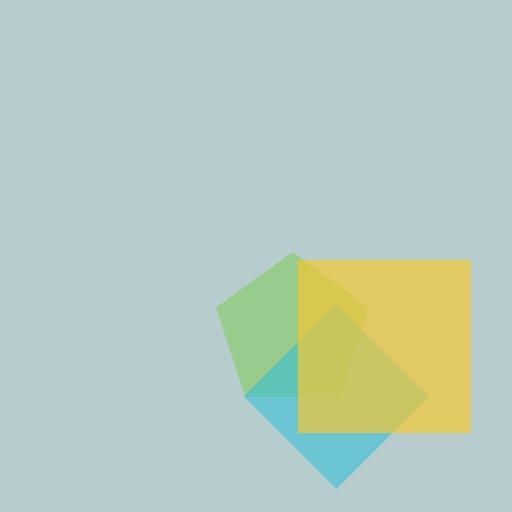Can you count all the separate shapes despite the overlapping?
Yes, there are 3 separate shapes.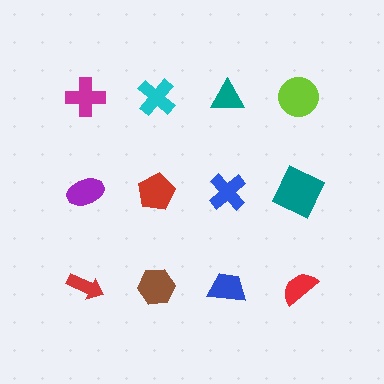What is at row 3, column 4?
A red semicircle.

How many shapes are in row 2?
4 shapes.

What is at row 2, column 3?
A blue cross.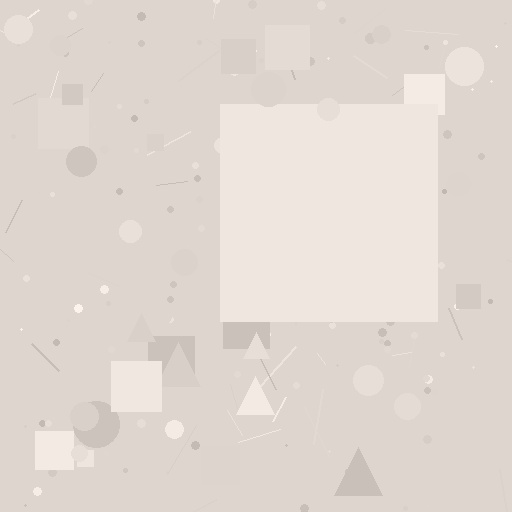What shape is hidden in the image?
A square is hidden in the image.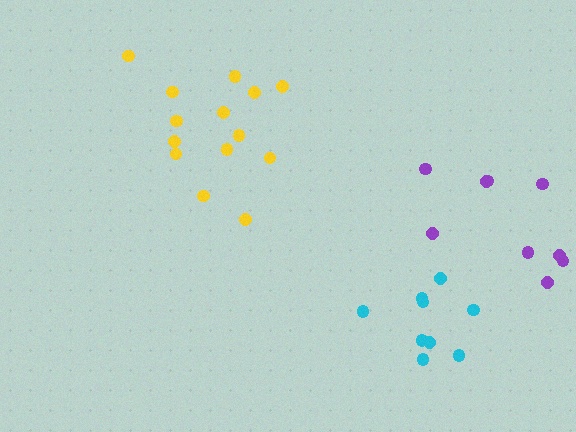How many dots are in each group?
Group 1: 14 dots, Group 2: 9 dots, Group 3: 9 dots (32 total).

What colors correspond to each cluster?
The clusters are colored: yellow, cyan, purple.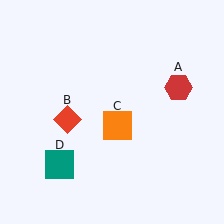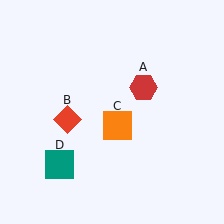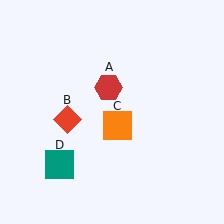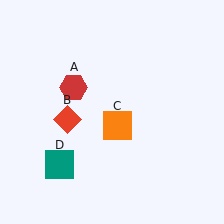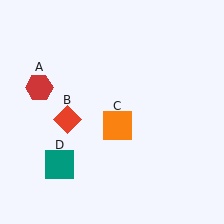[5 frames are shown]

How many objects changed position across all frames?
1 object changed position: red hexagon (object A).